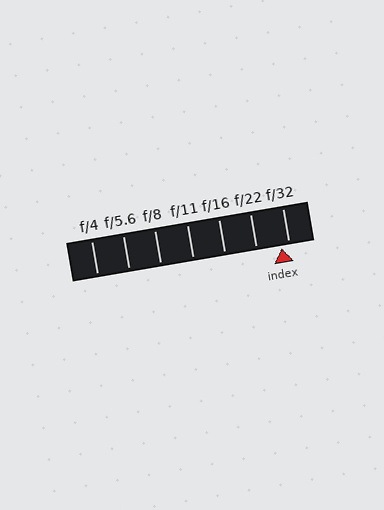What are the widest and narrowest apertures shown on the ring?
The widest aperture shown is f/4 and the narrowest is f/32.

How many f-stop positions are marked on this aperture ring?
There are 7 f-stop positions marked.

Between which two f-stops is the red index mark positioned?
The index mark is between f/22 and f/32.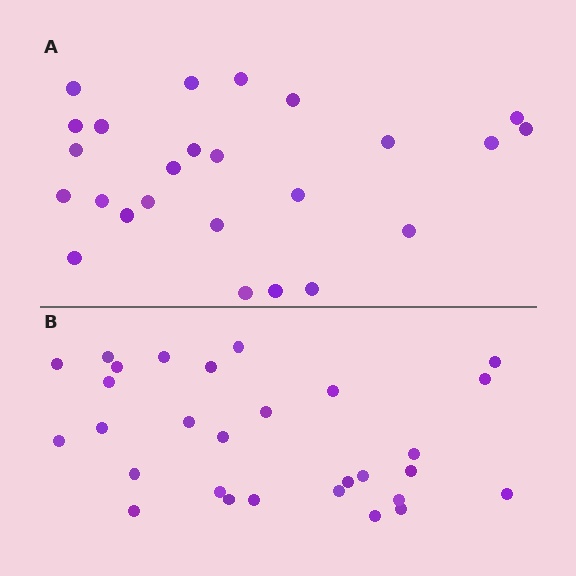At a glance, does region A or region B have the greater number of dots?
Region B (the bottom region) has more dots.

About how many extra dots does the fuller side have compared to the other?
Region B has about 4 more dots than region A.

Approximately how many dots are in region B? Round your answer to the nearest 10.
About 30 dots. (The exact count is 29, which rounds to 30.)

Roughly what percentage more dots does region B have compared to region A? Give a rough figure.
About 15% more.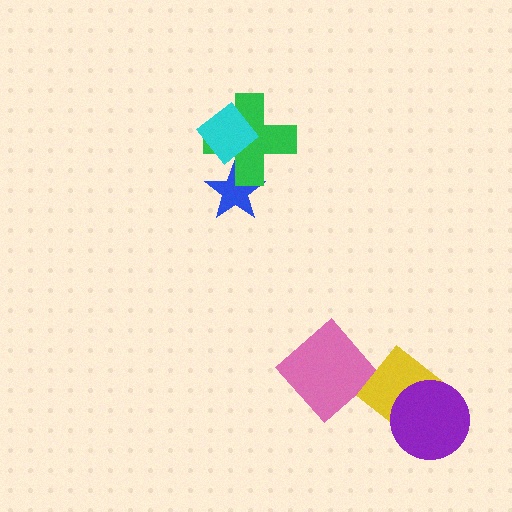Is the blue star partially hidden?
Yes, it is partially covered by another shape.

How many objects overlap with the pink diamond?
0 objects overlap with the pink diamond.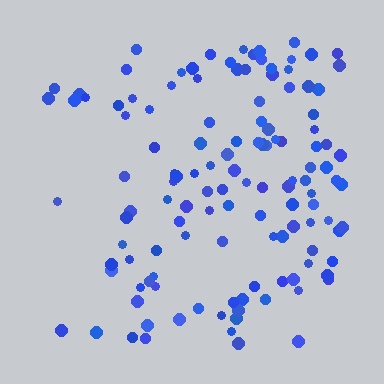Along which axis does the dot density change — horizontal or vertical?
Horizontal.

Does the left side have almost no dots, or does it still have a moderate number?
Still a moderate number, just noticeably fewer than the right.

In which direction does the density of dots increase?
From left to right, with the right side densest.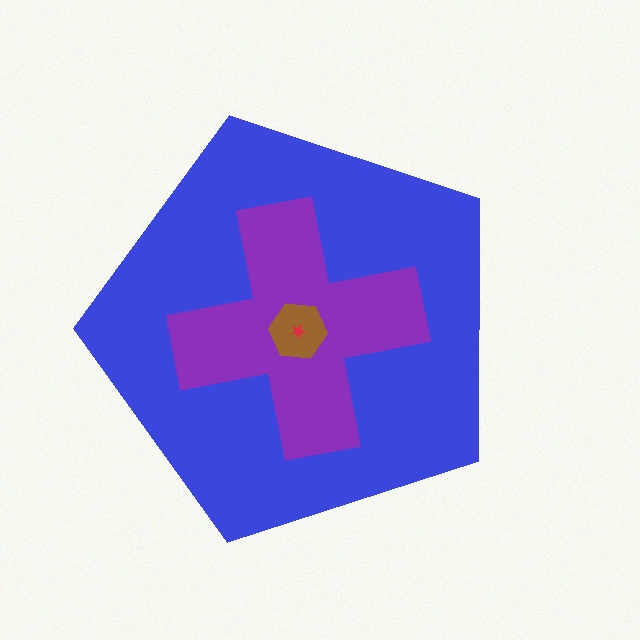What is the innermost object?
The red star.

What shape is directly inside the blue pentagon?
The purple cross.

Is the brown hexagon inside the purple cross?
Yes.